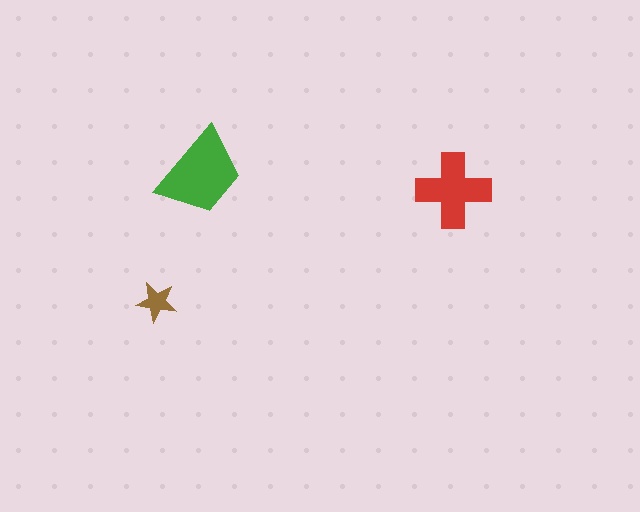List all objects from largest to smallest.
The green trapezoid, the red cross, the brown star.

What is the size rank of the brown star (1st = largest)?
3rd.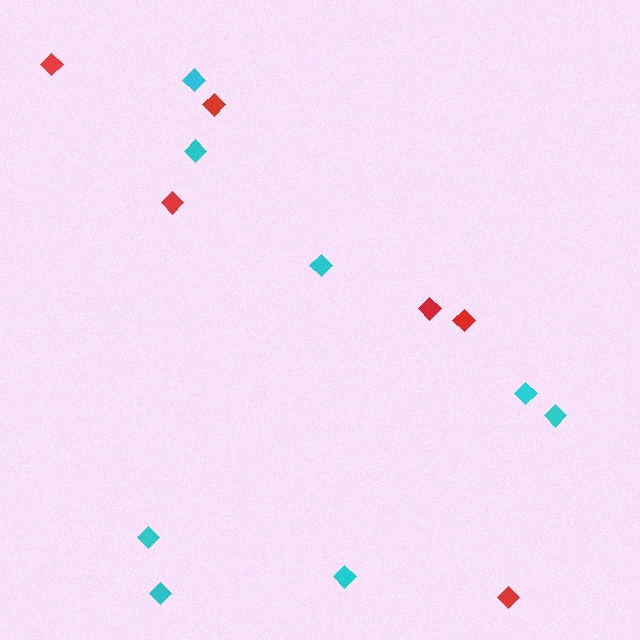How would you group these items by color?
There are 2 groups: one group of red diamonds (6) and one group of cyan diamonds (8).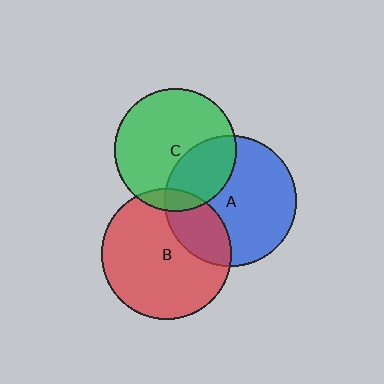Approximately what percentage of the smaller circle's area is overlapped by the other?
Approximately 25%.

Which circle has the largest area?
Circle A (blue).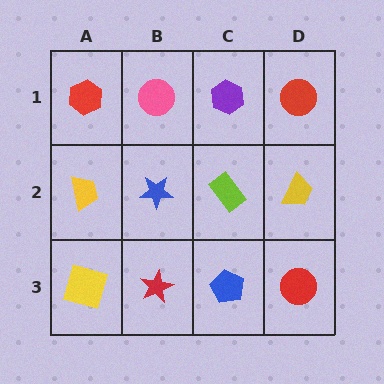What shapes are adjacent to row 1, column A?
A yellow trapezoid (row 2, column A), a pink circle (row 1, column B).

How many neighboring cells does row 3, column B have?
3.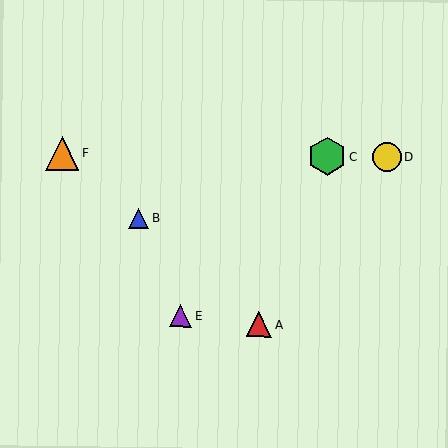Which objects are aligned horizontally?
Objects C, D, F are aligned horizontally.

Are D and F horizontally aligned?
Yes, both are at y≈157.